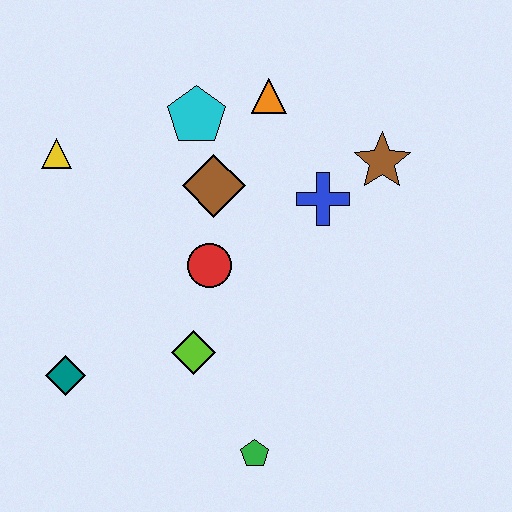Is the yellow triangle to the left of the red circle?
Yes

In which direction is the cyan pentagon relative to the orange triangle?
The cyan pentagon is to the left of the orange triangle.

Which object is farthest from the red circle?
The brown star is farthest from the red circle.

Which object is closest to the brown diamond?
The cyan pentagon is closest to the brown diamond.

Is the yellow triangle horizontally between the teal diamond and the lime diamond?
No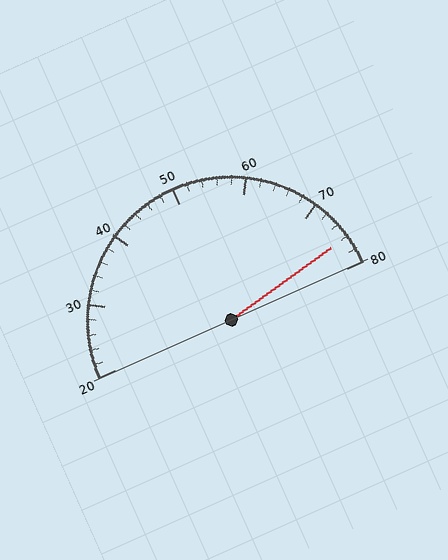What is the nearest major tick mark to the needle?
The nearest major tick mark is 80.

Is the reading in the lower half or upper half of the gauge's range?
The reading is in the upper half of the range (20 to 80).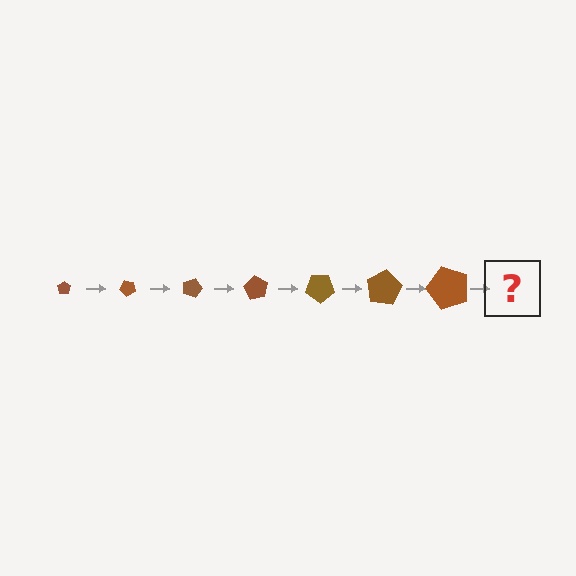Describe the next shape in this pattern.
It should be a pentagon, larger than the previous one and rotated 315 degrees from the start.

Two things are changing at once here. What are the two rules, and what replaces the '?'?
The two rules are that the pentagon grows larger each step and it rotates 45 degrees each step. The '?' should be a pentagon, larger than the previous one and rotated 315 degrees from the start.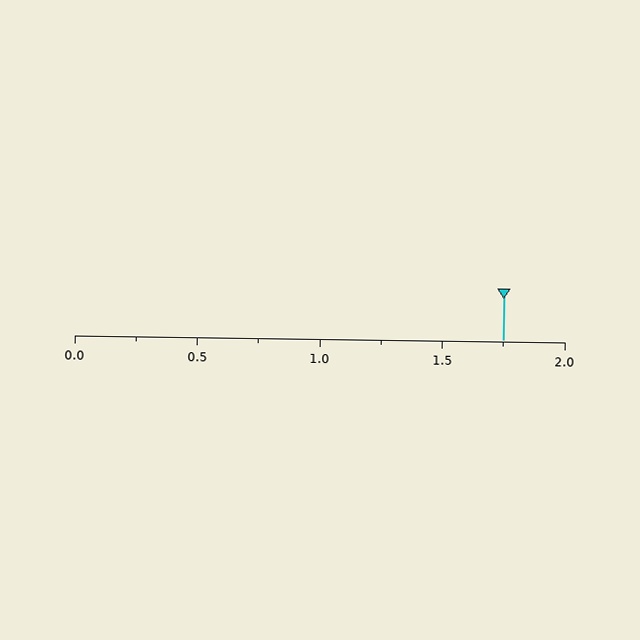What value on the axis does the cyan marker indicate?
The marker indicates approximately 1.75.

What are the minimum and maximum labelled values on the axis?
The axis runs from 0.0 to 2.0.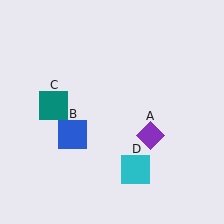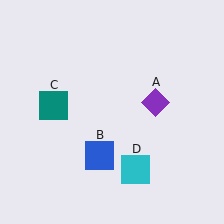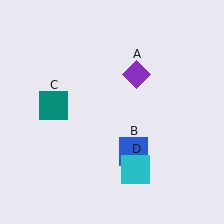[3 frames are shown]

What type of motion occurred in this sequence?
The purple diamond (object A), blue square (object B) rotated counterclockwise around the center of the scene.